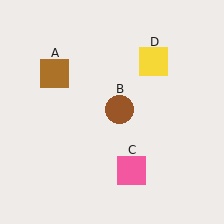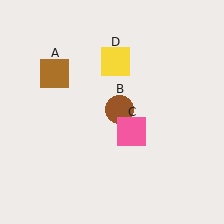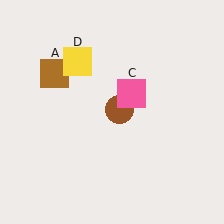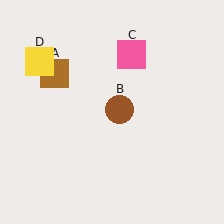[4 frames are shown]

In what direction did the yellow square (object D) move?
The yellow square (object D) moved left.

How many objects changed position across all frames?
2 objects changed position: pink square (object C), yellow square (object D).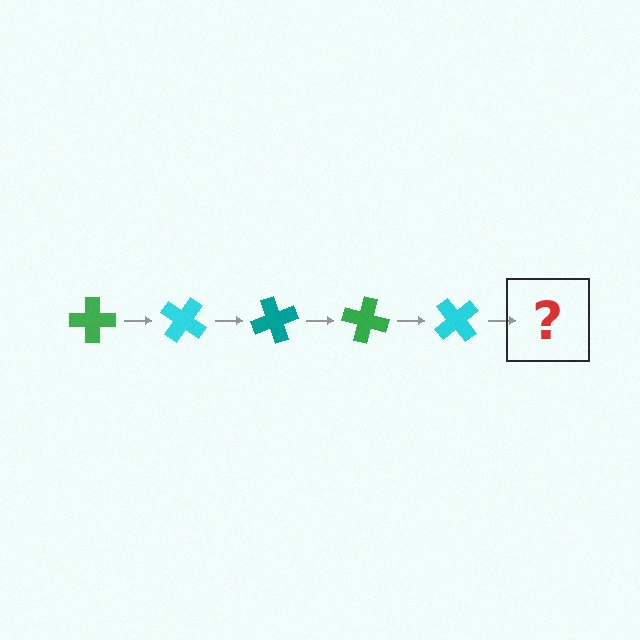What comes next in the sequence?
The next element should be a teal cross, rotated 175 degrees from the start.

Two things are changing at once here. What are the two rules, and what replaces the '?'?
The two rules are that it rotates 35 degrees each step and the color cycles through green, cyan, and teal. The '?' should be a teal cross, rotated 175 degrees from the start.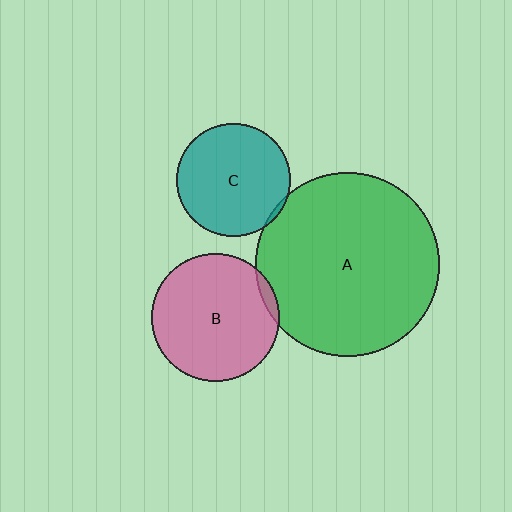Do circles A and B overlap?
Yes.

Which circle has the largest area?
Circle A (green).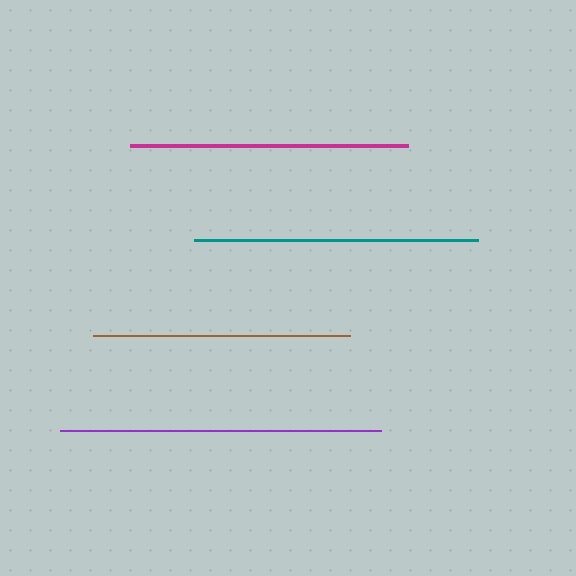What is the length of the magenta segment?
The magenta segment is approximately 279 pixels long.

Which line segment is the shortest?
The brown line is the shortest at approximately 257 pixels.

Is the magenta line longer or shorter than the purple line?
The purple line is longer than the magenta line.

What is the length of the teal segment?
The teal segment is approximately 284 pixels long.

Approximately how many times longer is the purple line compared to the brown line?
The purple line is approximately 1.3 times the length of the brown line.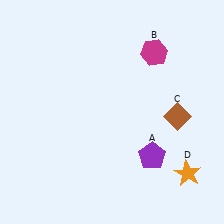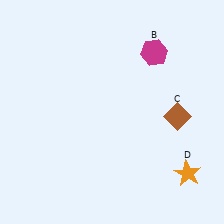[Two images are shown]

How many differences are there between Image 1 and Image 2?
There is 1 difference between the two images.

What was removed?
The purple pentagon (A) was removed in Image 2.